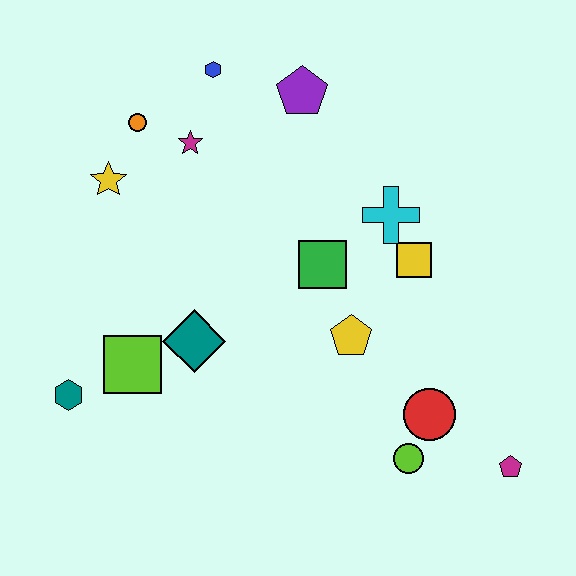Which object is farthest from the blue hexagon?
The magenta pentagon is farthest from the blue hexagon.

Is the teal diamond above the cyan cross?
No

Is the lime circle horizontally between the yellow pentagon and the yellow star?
No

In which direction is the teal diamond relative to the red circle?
The teal diamond is to the left of the red circle.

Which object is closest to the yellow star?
The orange circle is closest to the yellow star.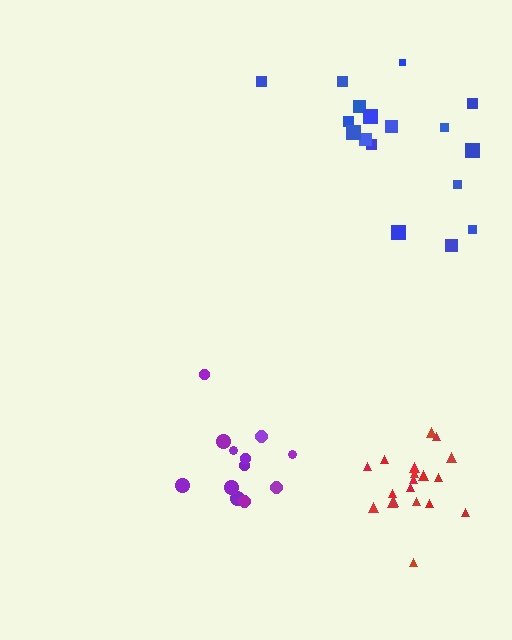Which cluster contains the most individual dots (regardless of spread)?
Red (19).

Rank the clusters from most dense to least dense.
purple, red, blue.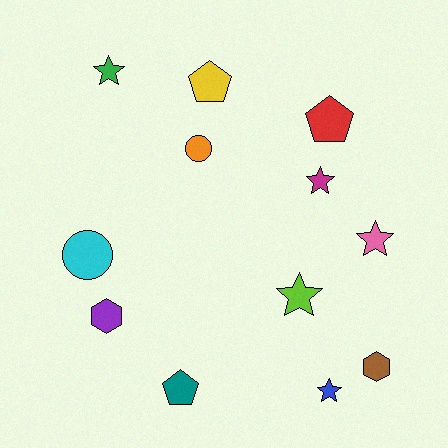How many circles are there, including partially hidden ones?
There are 2 circles.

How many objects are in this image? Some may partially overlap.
There are 12 objects.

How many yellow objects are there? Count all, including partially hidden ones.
There is 1 yellow object.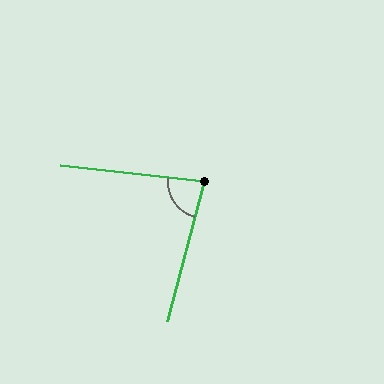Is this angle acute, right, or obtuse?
It is acute.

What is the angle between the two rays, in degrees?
Approximately 82 degrees.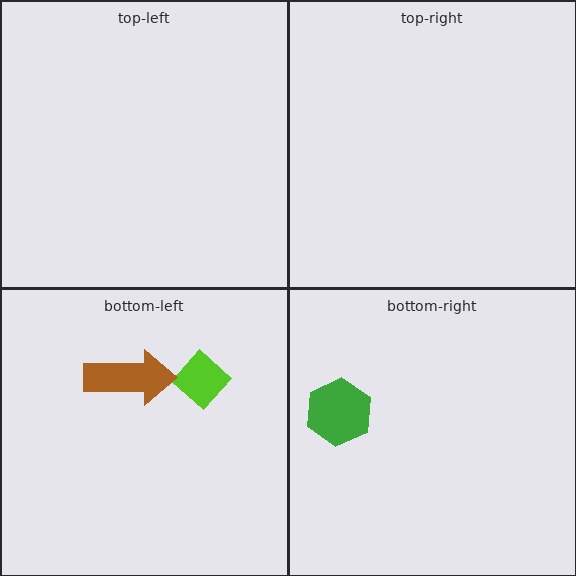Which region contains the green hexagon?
The bottom-right region.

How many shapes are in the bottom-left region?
2.